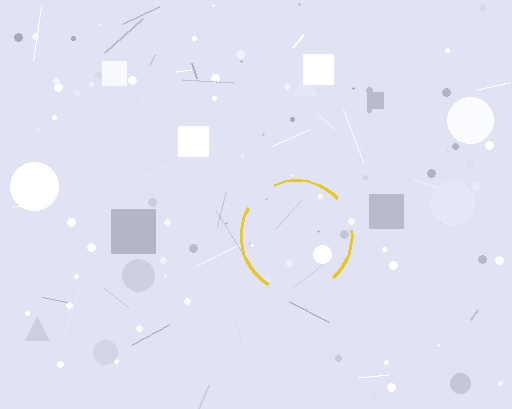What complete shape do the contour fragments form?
The contour fragments form a circle.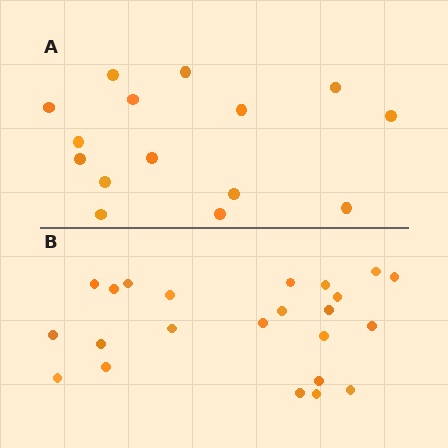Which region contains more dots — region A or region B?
Region B (the bottom region) has more dots.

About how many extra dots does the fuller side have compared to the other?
Region B has roughly 8 or so more dots than region A.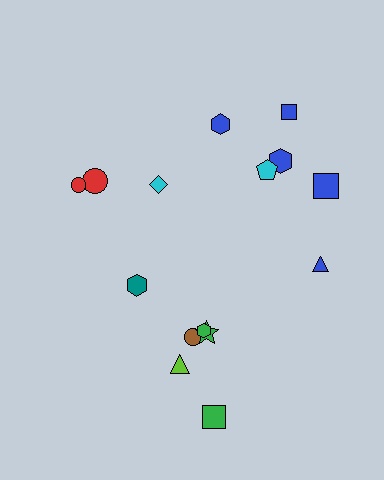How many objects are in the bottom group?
There are 6 objects.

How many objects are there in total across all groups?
There are 15 objects.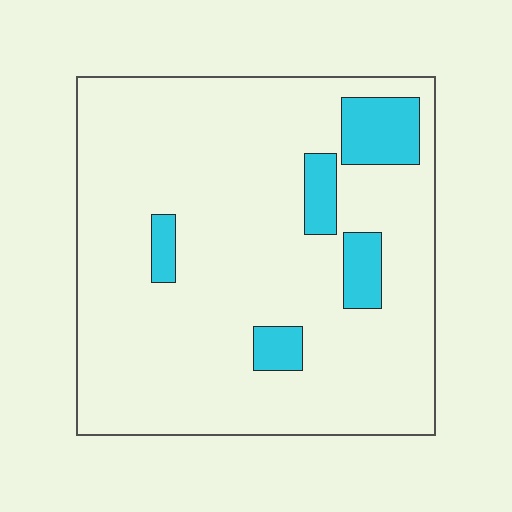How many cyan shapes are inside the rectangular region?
5.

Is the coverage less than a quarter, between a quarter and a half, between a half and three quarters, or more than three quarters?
Less than a quarter.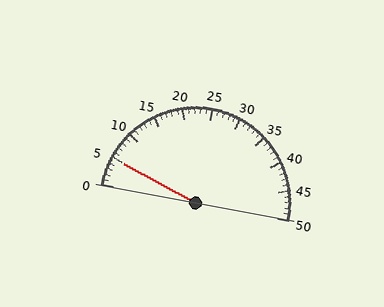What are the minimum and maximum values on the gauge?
The gauge ranges from 0 to 50.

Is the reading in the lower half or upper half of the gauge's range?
The reading is in the lower half of the range (0 to 50).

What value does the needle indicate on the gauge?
The needle indicates approximately 5.